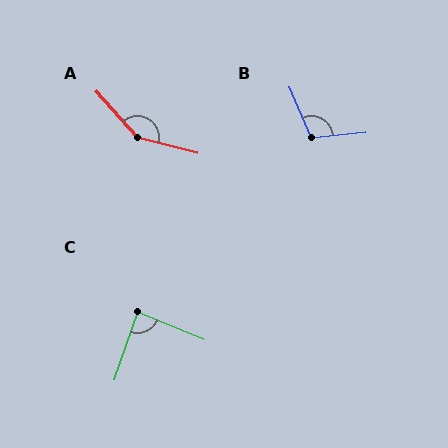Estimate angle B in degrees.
Approximately 107 degrees.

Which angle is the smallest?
C, at approximately 87 degrees.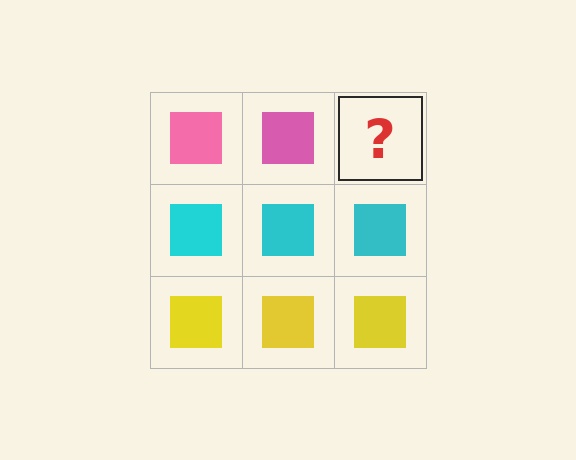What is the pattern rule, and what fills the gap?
The rule is that each row has a consistent color. The gap should be filled with a pink square.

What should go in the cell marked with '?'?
The missing cell should contain a pink square.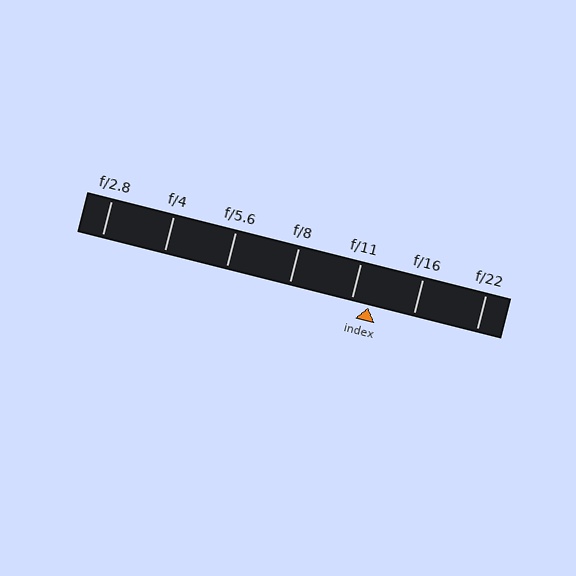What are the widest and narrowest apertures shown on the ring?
The widest aperture shown is f/2.8 and the narrowest is f/22.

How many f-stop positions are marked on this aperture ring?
There are 7 f-stop positions marked.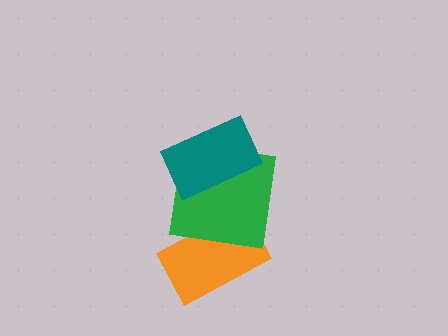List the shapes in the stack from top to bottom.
From top to bottom: the teal rectangle, the green square, the orange rectangle.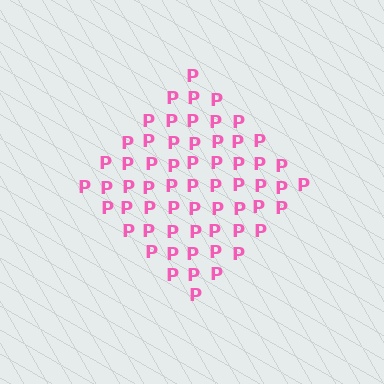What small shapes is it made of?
It is made of small letter P's.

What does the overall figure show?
The overall figure shows a diamond.